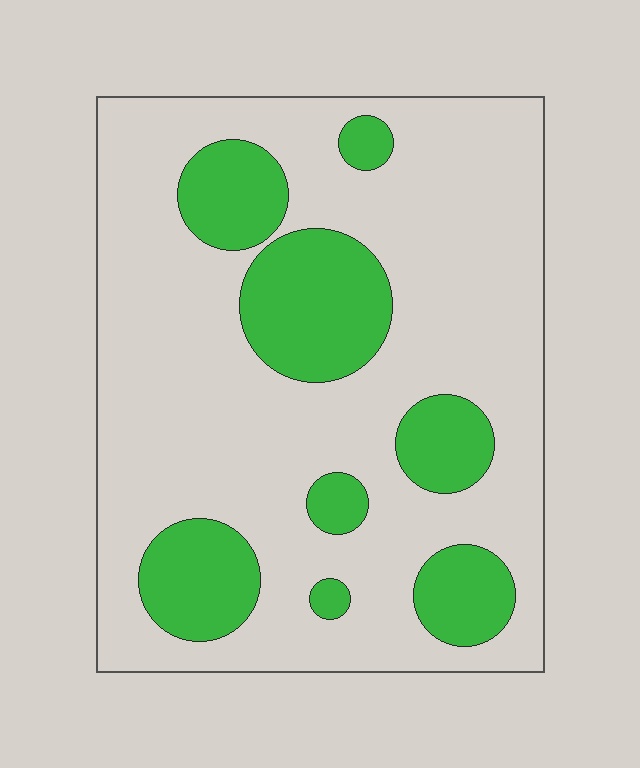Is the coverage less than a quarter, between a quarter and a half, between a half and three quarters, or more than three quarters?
Less than a quarter.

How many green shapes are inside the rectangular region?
8.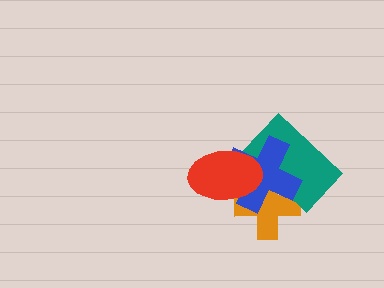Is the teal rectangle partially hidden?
Yes, it is partially covered by another shape.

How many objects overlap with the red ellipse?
3 objects overlap with the red ellipse.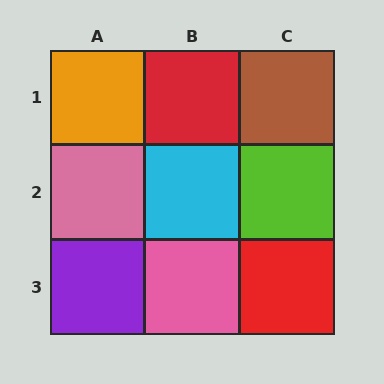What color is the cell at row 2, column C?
Lime.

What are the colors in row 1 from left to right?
Orange, red, brown.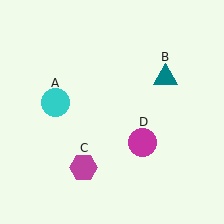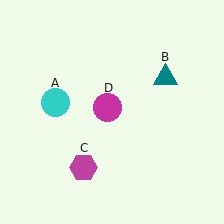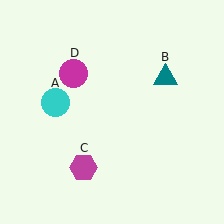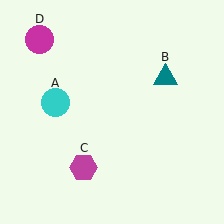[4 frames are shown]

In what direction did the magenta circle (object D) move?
The magenta circle (object D) moved up and to the left.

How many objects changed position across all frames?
1 object changed position: magenta circle (object D).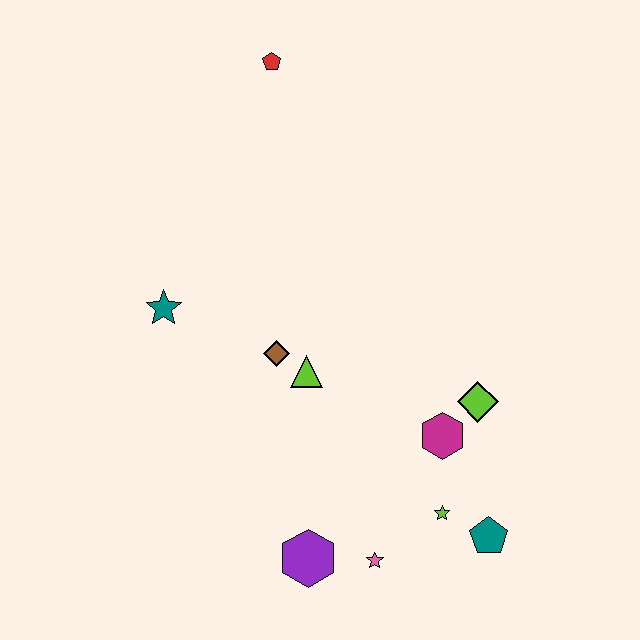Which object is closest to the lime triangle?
The brown diamond is closest to the lime triangle.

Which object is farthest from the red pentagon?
The teal pentagon is farthest from the red pentagon.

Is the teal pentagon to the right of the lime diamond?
Yes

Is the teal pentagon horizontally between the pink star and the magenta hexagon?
No